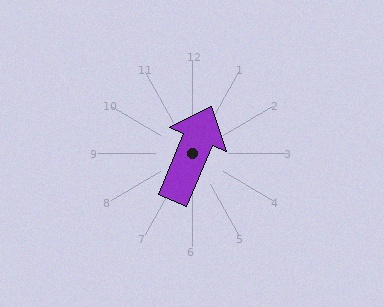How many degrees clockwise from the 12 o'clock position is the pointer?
Approximately 23 degrees.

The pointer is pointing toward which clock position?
Roughly 1 o'clock.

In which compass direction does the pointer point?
Northeast.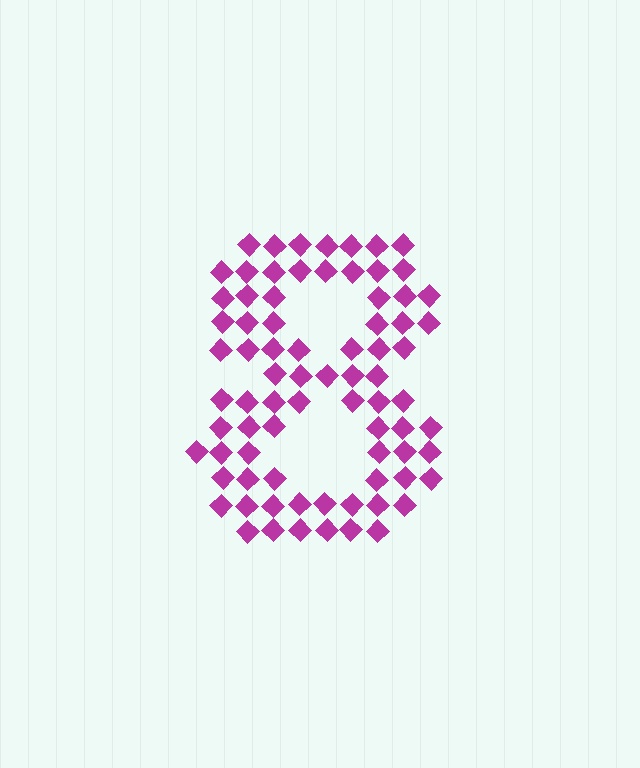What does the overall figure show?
The overall figure shows the digit 8.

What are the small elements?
The small elements are diamonds.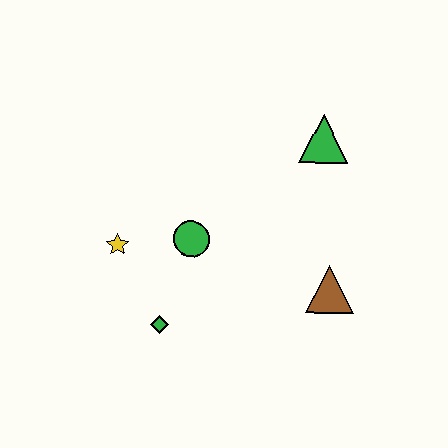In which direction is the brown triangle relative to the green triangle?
The brown triangle is below the green triangle.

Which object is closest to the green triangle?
The brown triangle is closest to the green triangle.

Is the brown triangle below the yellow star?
Yes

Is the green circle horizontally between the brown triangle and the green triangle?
No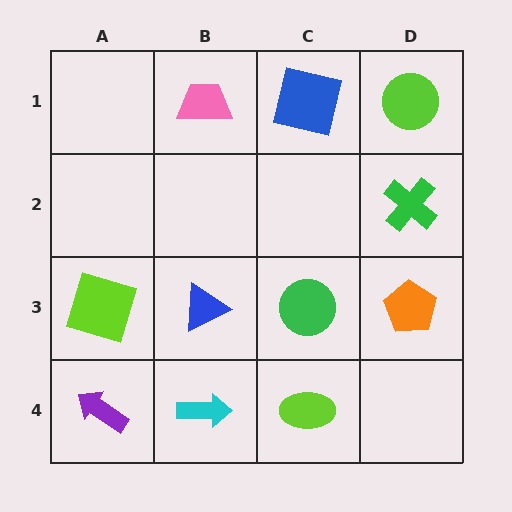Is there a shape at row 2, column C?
No, that cell is empty.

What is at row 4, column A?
A purple arrow.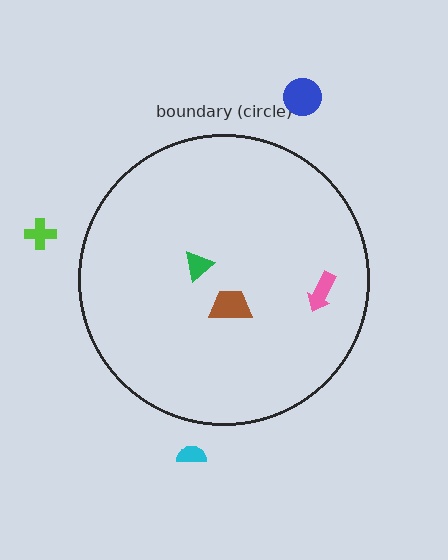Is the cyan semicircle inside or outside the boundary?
Outside.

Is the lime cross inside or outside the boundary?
Outside.